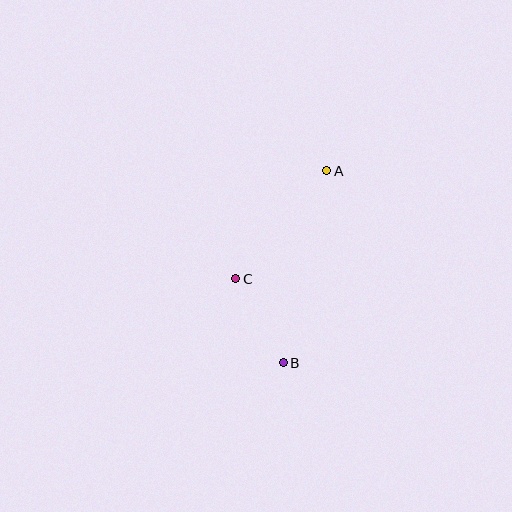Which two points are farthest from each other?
Points A and B are farthest from each other.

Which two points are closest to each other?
Points B and C are closest to each other.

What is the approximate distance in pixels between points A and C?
The distance between A and C is approximately 141 pixels.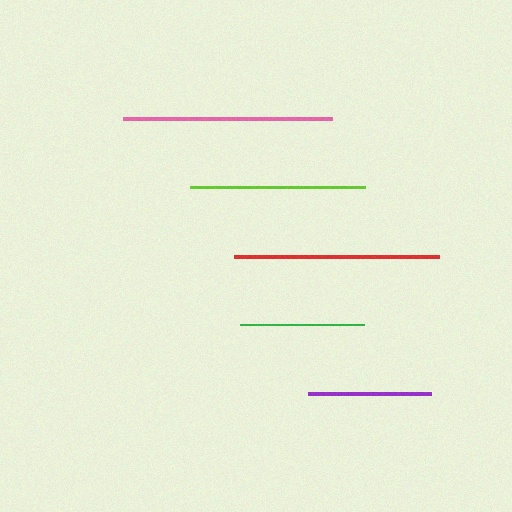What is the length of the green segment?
The green segment is approximately 123 pixels long.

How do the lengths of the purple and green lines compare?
The purple and green lines are approximately the same length.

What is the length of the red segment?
The red segment is approximately 205 pixels long.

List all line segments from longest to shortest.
From longest to shortest: pink, red, lime, purple, green.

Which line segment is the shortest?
The green line is the shortest at approximately 123 pixels.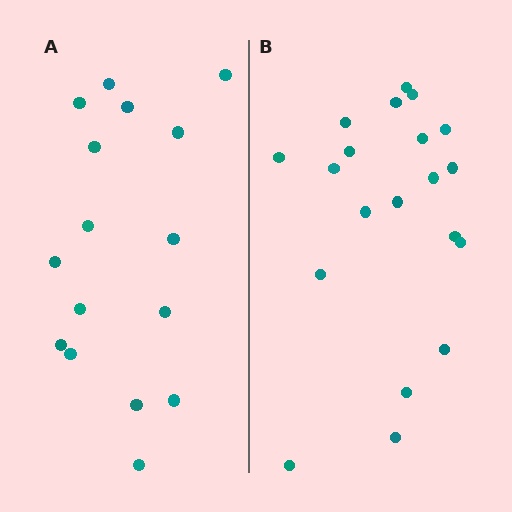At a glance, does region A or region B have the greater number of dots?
Region B (the right region) has more dots.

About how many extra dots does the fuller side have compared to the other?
Region B has about 4 more dots than region A.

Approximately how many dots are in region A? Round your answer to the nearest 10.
About 20 dots. (The exact count is 16, which rounds to 20.)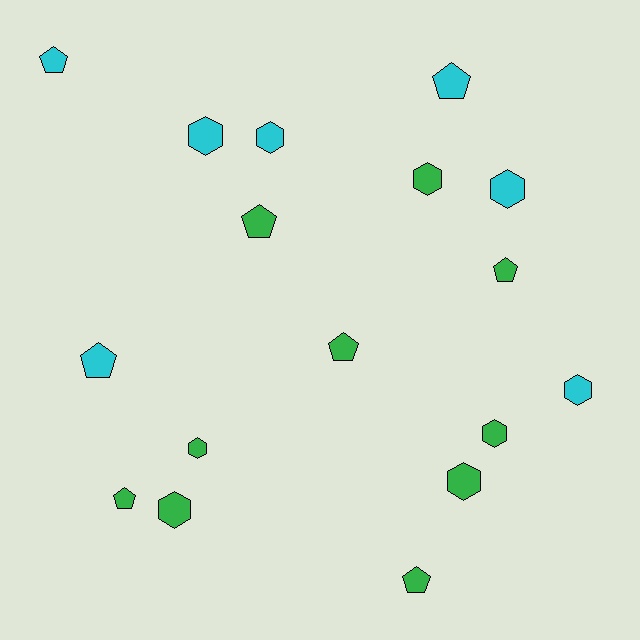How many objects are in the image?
There are 17 objects.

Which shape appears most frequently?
Hexagon, with 9 objects.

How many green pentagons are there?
There are 5 green pentagons.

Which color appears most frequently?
Green, with 10 objects.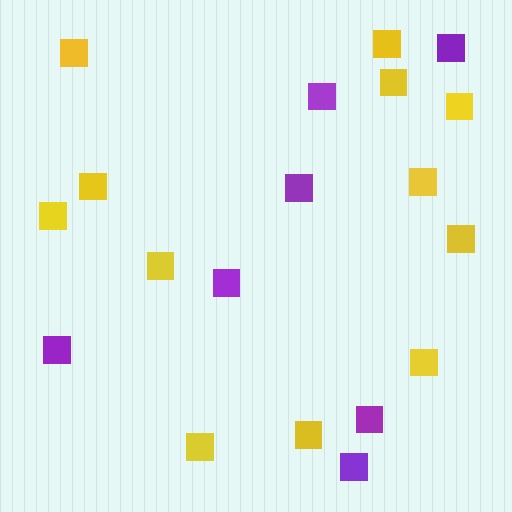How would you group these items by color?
There are 2 groups: one group of purple squares (7) and one group of yellow squares (12).